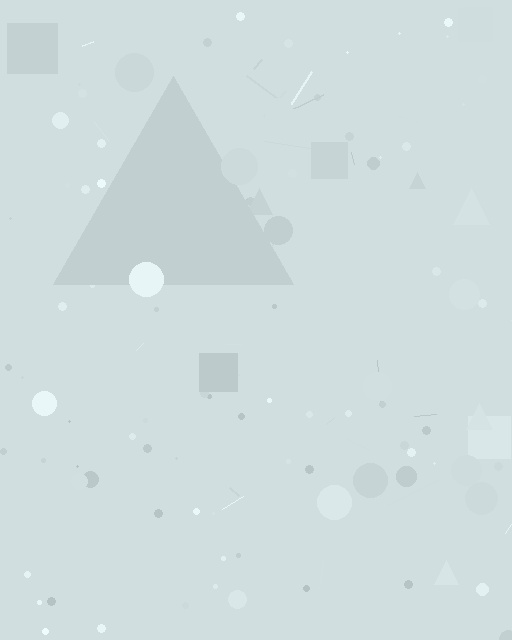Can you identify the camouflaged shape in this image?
The camouflaged shape is a triangle.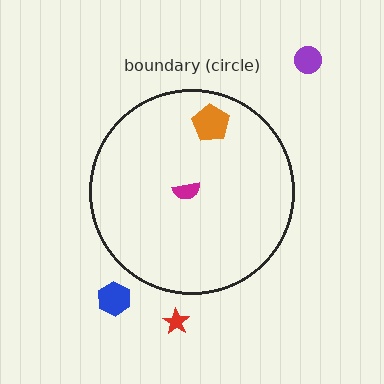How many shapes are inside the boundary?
2 inside, 3 outside.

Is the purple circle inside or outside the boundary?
Outside.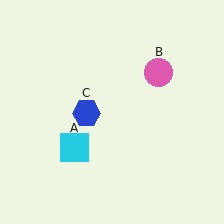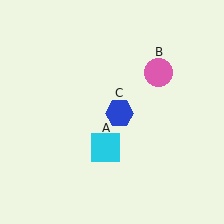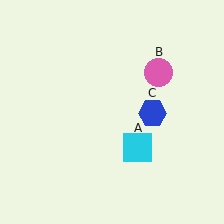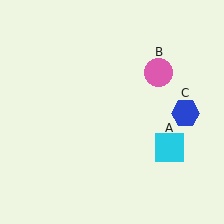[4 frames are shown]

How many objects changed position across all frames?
2 objects changed position: cyan square (object A), blue hexagon (object C).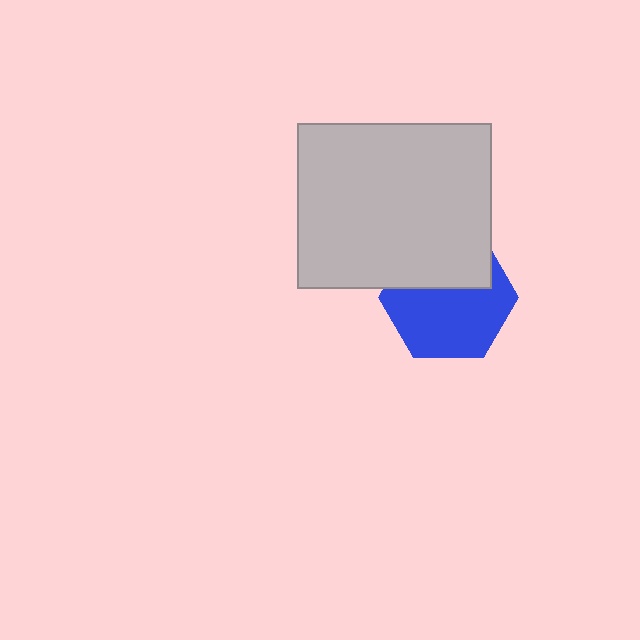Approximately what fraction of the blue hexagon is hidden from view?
Roughly 39% of the blue hexagon is hidden behind the light gray rectangle.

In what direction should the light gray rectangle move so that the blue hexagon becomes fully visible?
The light gray rectangle should move up. That is the shortest direction to clear the overlap and leave the blue hexagon fully visible.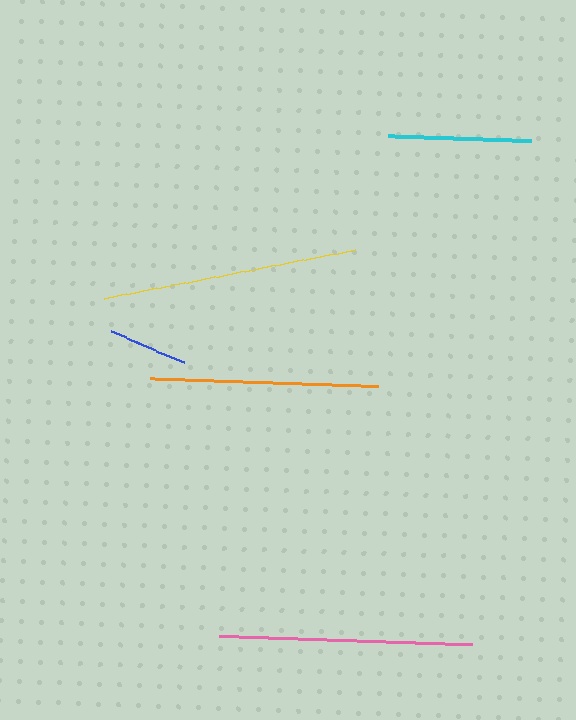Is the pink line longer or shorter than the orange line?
The pink line is longer than the orange line.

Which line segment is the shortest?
The blue line is the shortest at approximately 80 pixels.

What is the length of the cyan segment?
The cyan segment is approximately 143 pixels long.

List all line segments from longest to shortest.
From longest to shortest: yellow, pink, orange, cyan, blue.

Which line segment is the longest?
The yellow line is the longest at approximately 255 pixels.